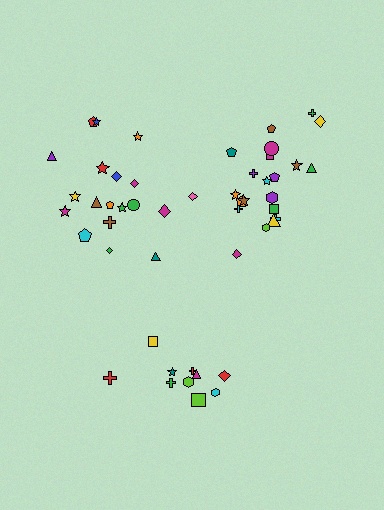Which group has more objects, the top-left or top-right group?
The top-right group.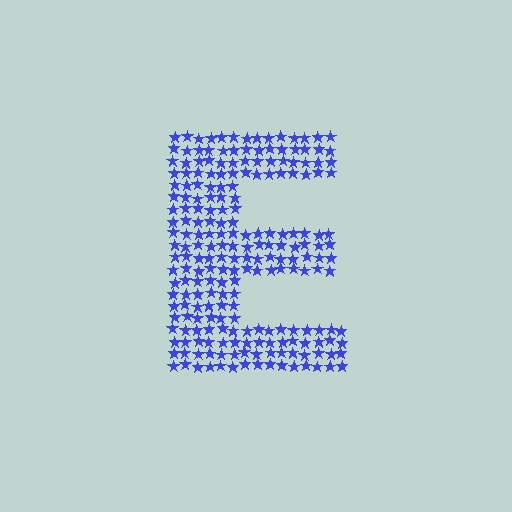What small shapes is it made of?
It is made of small stars.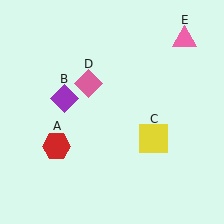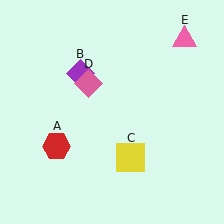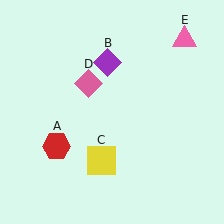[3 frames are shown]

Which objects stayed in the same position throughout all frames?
Red hexagon (object A) and pink diamond (object D) and pink triangle (object E) remained stationary.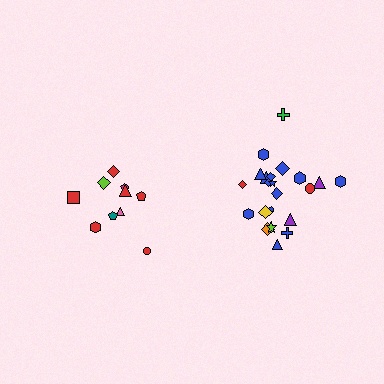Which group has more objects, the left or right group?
The right group.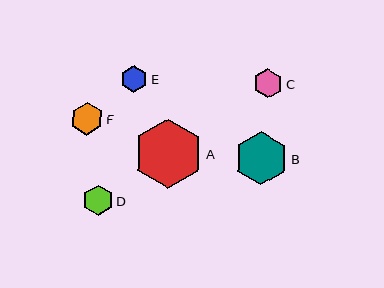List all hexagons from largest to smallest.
From largest to smallest: A, B, F, D, C, E.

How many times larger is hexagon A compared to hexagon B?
Hexagon A is approximately 1.3 times the size of hexagon B.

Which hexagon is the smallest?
Hexagon E is the smallest with a size of approximately 27 pixels.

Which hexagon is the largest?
Hexagon A is the largest with a size of approximately 69 pixels.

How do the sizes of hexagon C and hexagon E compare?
Hexagon C and hexagon E are approximately the same size.